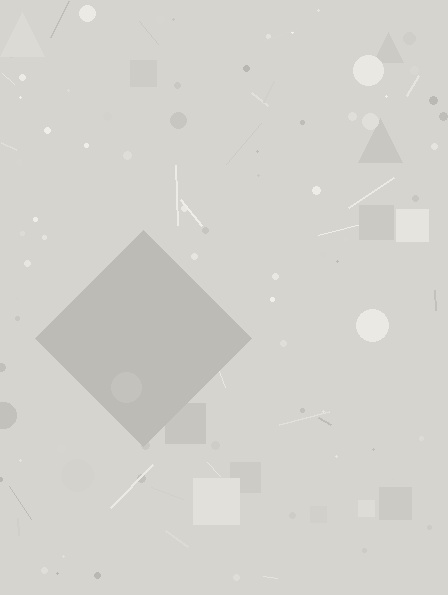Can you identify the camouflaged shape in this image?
The camouflaged shape is a diamond.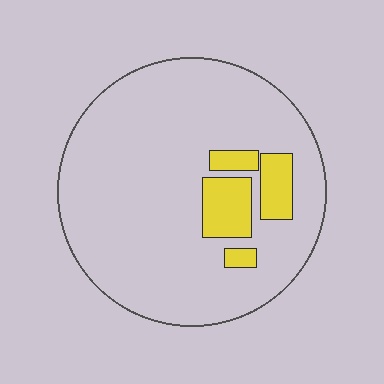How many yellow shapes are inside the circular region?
4.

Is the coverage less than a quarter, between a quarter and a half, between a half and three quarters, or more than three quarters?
Less than a quarter.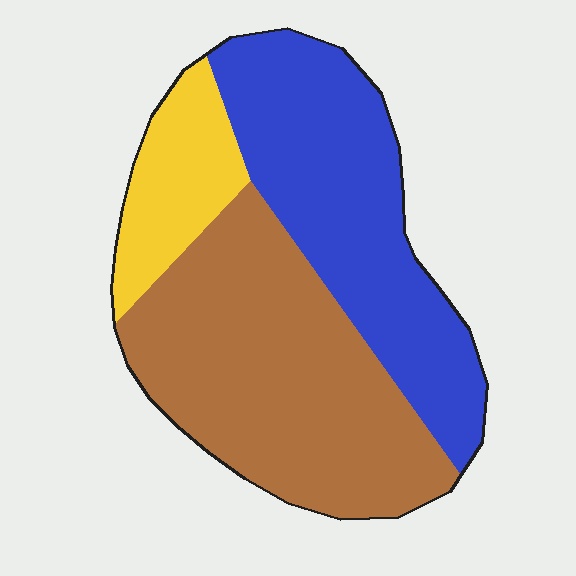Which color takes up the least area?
Yellow, at roughly 15%.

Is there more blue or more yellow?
Blue.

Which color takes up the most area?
Brown, at roughly 45%.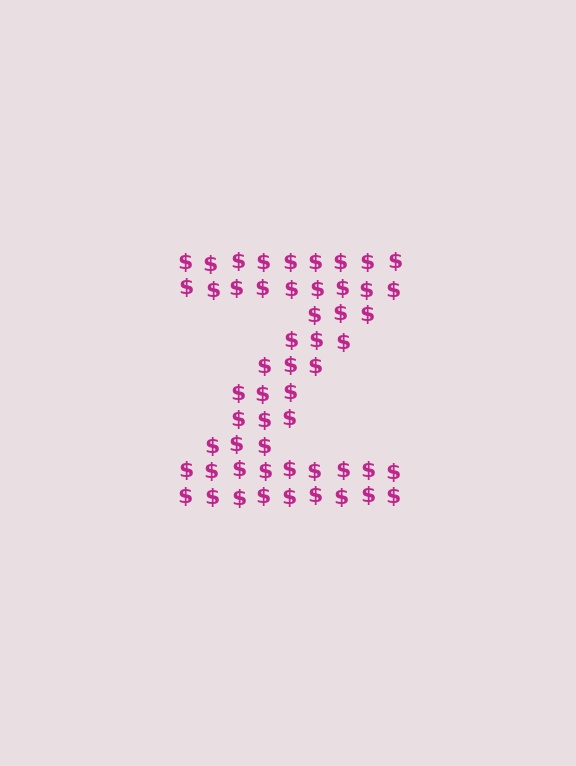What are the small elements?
The small elements are dollar signs.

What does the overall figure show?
The overall figure shows the letter Z.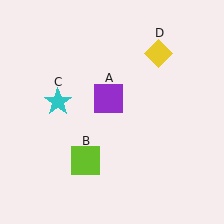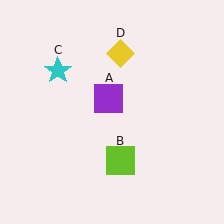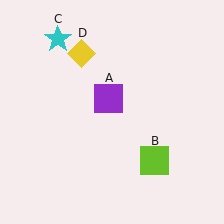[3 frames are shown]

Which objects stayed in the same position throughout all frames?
Purple square (object A) remained stationary.